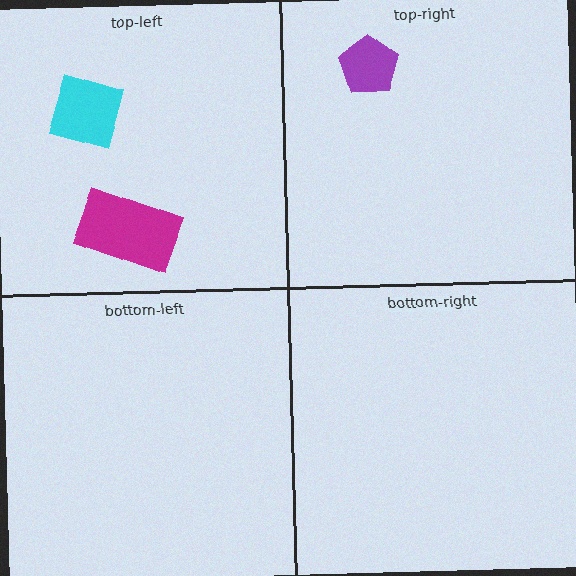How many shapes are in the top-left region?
2.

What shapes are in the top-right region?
The purple pentagon.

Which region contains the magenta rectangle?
The top-left region.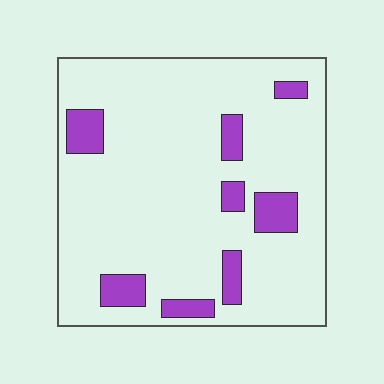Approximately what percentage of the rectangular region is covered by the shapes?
Approximately 15%.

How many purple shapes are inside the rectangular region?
8.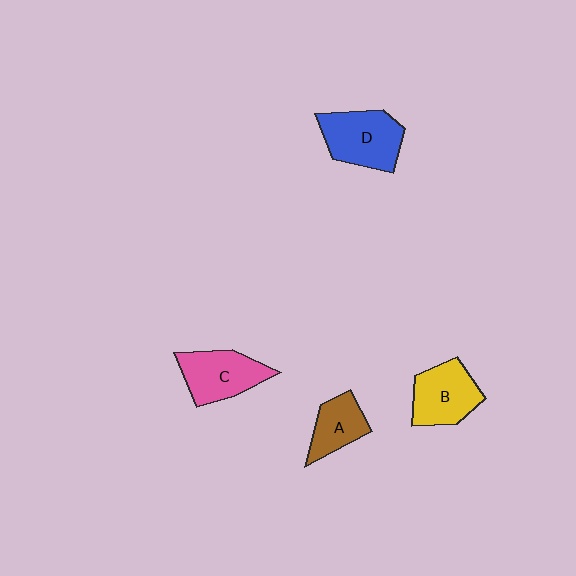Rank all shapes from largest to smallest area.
From largest to smallest: D (blue), C (pink), B (yellow), A (brown).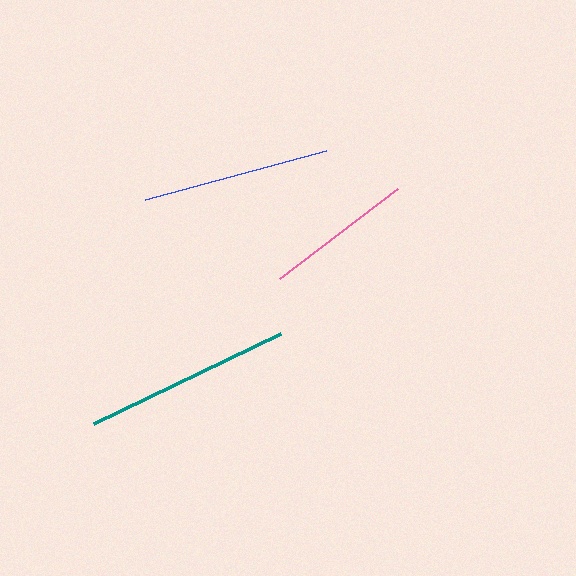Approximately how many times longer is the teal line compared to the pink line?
The teal line is approximately 1.4 times the length of the pink line.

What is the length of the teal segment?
The teal segment is approximately 208 pixels long.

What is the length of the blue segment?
The blue segment is approximately 188 pixels long.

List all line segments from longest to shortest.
From longest to shortest: teal, blue, pink.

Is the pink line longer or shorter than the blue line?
The blue line is longer than the pink line.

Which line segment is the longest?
The teal line is the longest at approximately 208 pixels.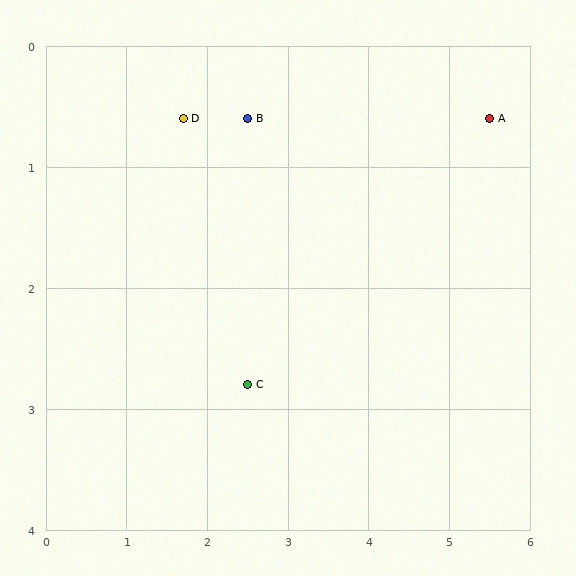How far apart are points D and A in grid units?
Points D and A are about 3.8 grid units apart.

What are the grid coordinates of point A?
Point A is at approximately (5.5, 0.6).